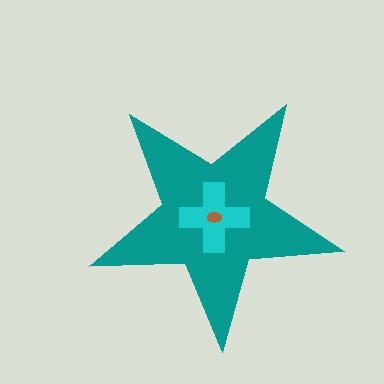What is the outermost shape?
The teal star.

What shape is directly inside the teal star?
The cyan cross.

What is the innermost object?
The brown ellipse.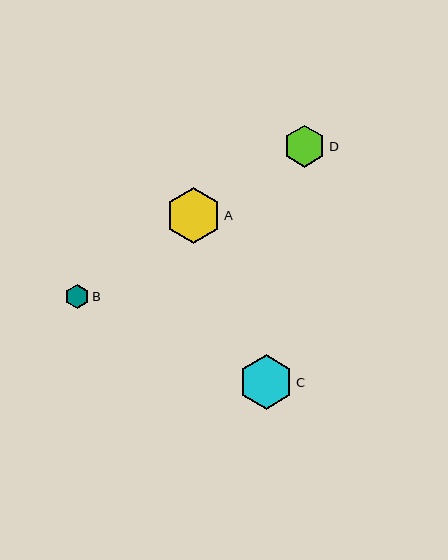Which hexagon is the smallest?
Hexagon B is the smallest with a size of approximately 24 pixels.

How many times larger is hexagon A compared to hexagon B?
Hexagon A is approximately 2.3 times the size of hexagon B.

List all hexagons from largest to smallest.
From largest to smallest: A, C, D, B.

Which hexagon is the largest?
Hexagon A is the largest with a size of approximately 55 pixels.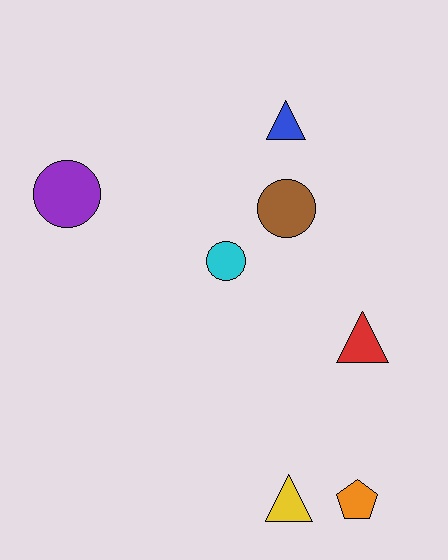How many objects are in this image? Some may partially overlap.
There are 7 objects.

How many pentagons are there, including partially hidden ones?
There is 1 pentagon.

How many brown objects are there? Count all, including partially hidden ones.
There is 1 brown object.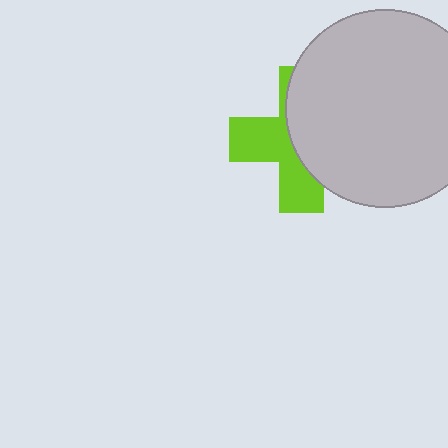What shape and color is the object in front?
The object in front is a light gray circle.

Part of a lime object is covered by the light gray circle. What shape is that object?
It is a cross.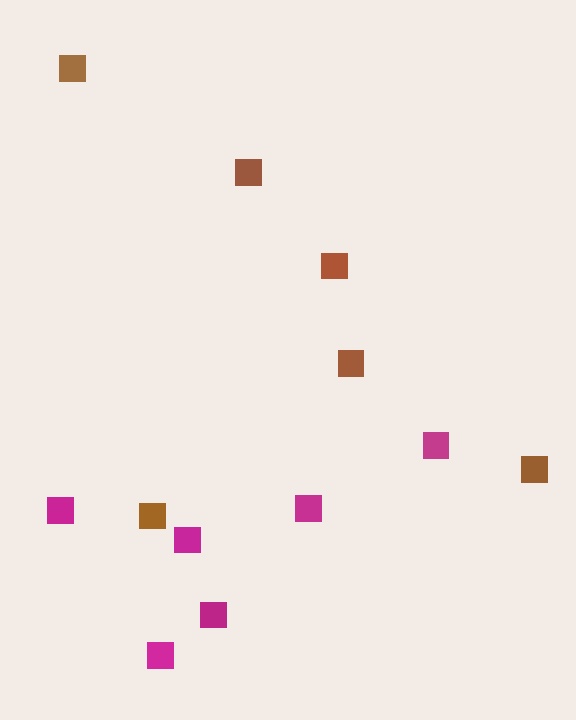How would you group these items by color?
There are 2 groups: one group of magenta squares (6) and one group of brown squares (6).